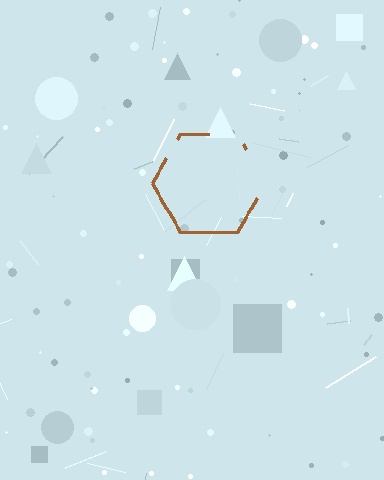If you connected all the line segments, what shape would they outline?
They would outline a hexagon.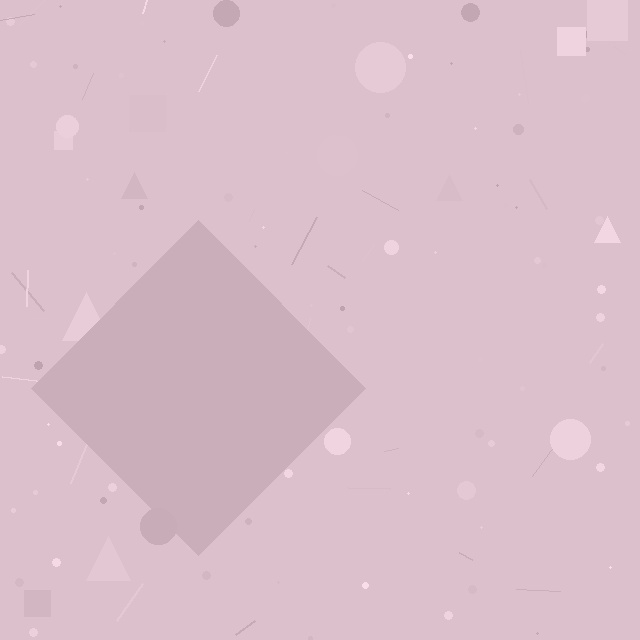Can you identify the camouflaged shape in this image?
The camouflaged shape is a diamond.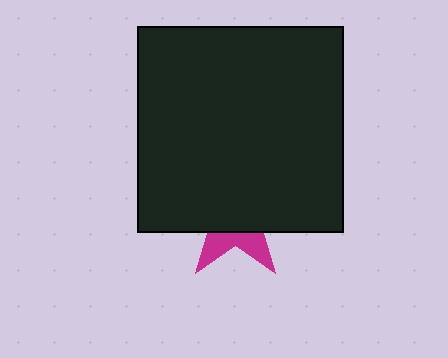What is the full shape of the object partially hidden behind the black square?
The partially hidden object is a magenta star.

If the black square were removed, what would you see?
You would see the complete magenta star.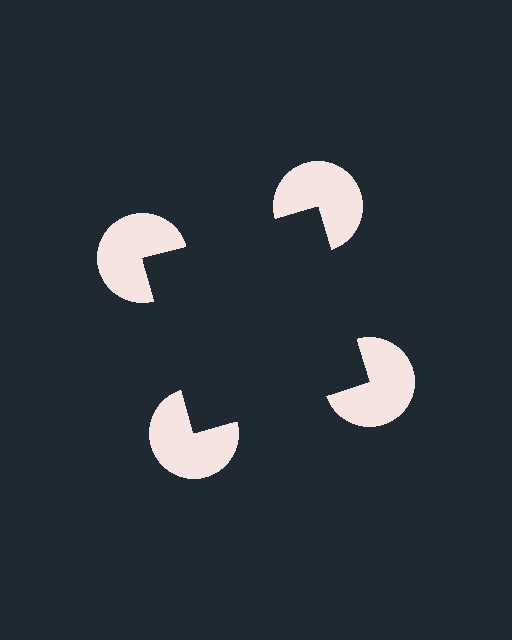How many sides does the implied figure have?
4 sides.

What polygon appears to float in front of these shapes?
An illusory square — its edges are inferred from the aligned wedge cuts in the pac-man discs, not physically drawn.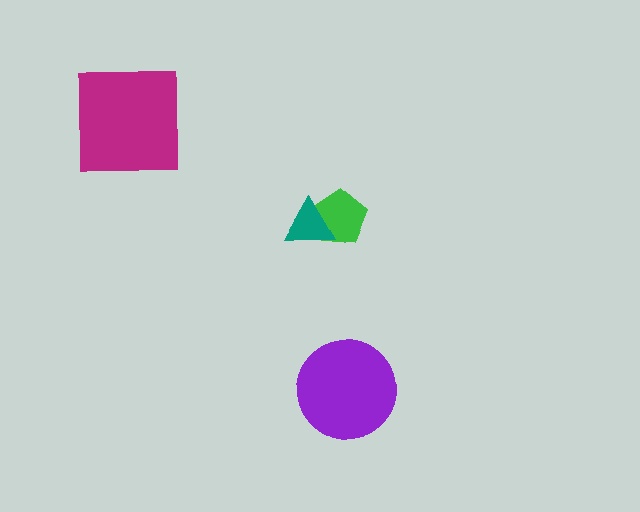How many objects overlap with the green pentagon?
1 object overlaps with the green pentagon.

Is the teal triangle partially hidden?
No, no other shape covers it.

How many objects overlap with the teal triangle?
1 object overlaps with the teal triangle.